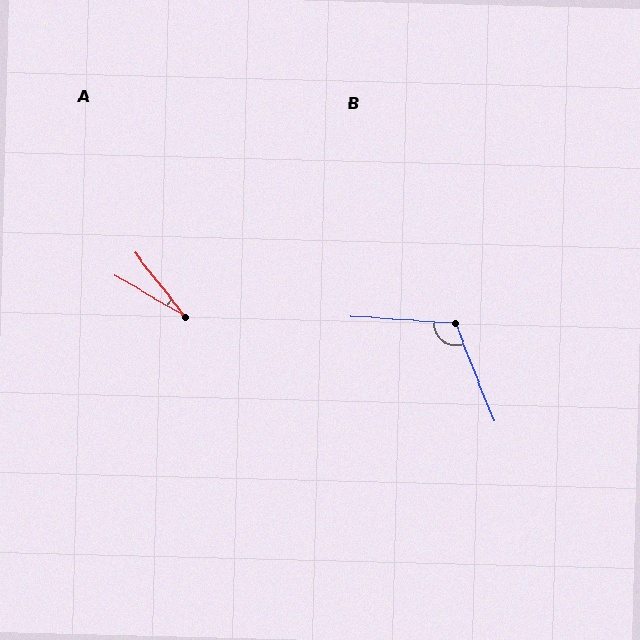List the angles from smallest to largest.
A (22°), B (115°).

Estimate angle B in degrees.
Approximately 115 degrees.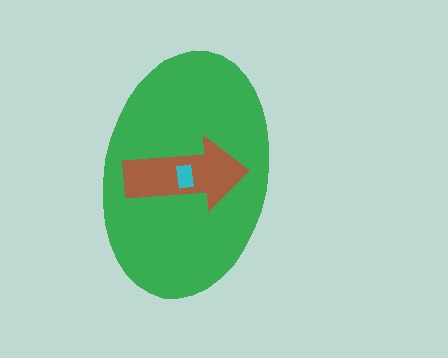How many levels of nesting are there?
3.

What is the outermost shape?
The green ellipse.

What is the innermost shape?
The cyan rectangle.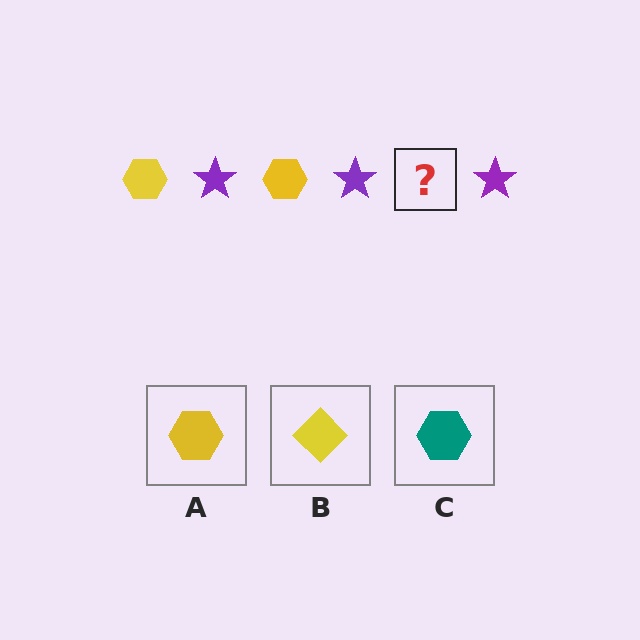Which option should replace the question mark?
Option A.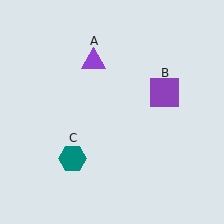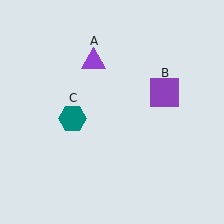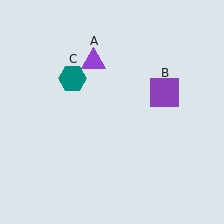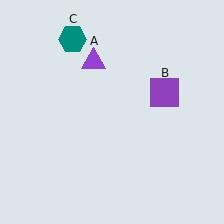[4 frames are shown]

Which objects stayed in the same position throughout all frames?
Purple triangle (object A) and purple square (object B) remained stationary.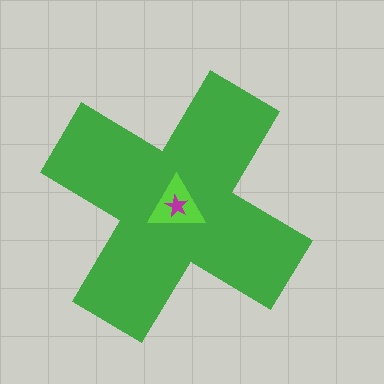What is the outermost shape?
The green cross.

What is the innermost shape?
The magenta star.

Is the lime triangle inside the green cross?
Yes.